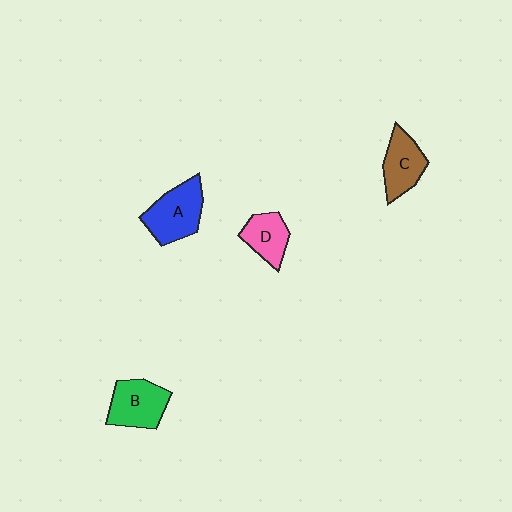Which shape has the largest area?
Shape A (blue).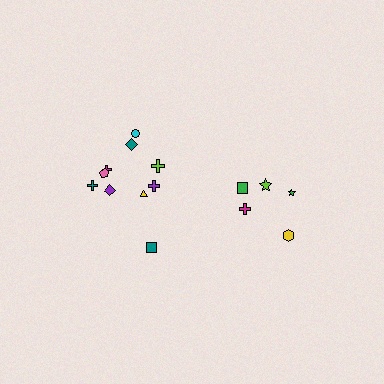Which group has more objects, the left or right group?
The left group.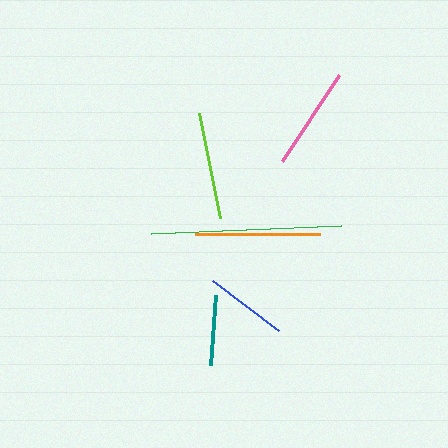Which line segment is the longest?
The green line is the longest at approximately 190 pixels.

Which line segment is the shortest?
The teal line is the shortest at approximately 70 pixels.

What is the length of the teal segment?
The teal segment is approximately 70 pixels long.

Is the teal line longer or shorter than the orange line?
The orange line is longer than the teal line.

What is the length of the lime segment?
The lime segment is approximately 107 pixels long.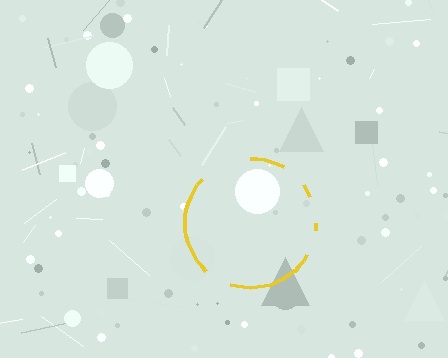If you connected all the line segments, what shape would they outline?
They would outline a circle.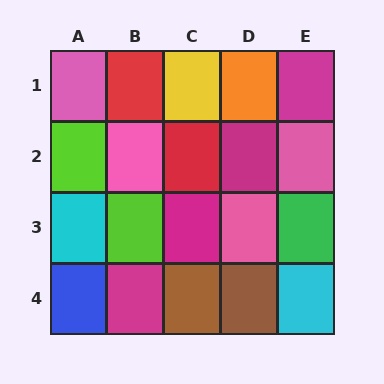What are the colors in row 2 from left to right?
Lime, pink, red, magenta, pink.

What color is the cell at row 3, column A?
Cyan.